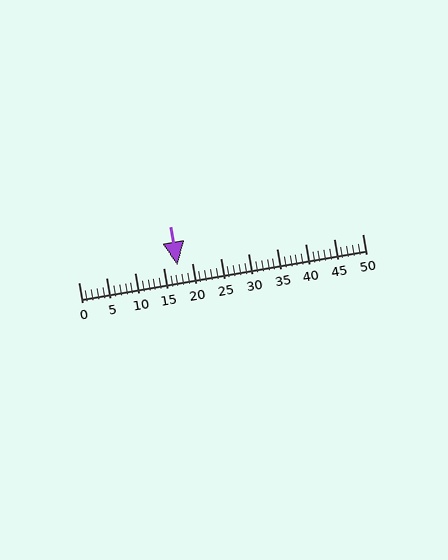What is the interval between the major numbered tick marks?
The major tick marks are spaced 5 units apart.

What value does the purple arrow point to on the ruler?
The purple arrow points to approximately 18.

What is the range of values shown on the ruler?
The ruler shows values from 0 to 50.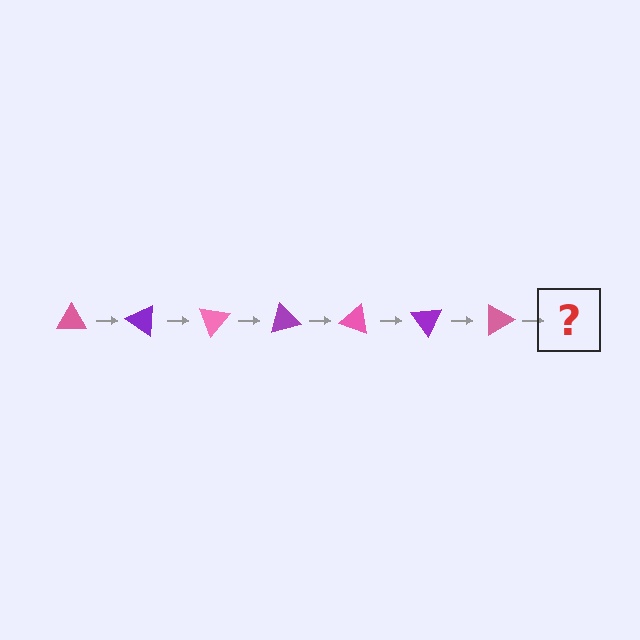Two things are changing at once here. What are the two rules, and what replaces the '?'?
The two rules are that it rotates 35 degrees each step and the color cycles through pink and purple. The '?' should be a purple triangle, rotated 245 degrees from the start.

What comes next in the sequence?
The next element should be a purple triangle, rotated 245 degrees from the start.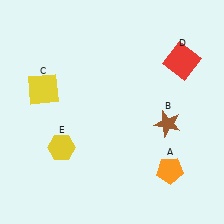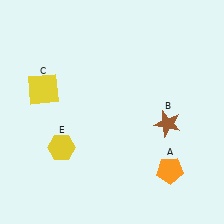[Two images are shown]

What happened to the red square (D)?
The red square (D) was removed in Image 2. It was in the top-right area of Image 1.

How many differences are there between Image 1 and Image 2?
There is 1 difference between the two images.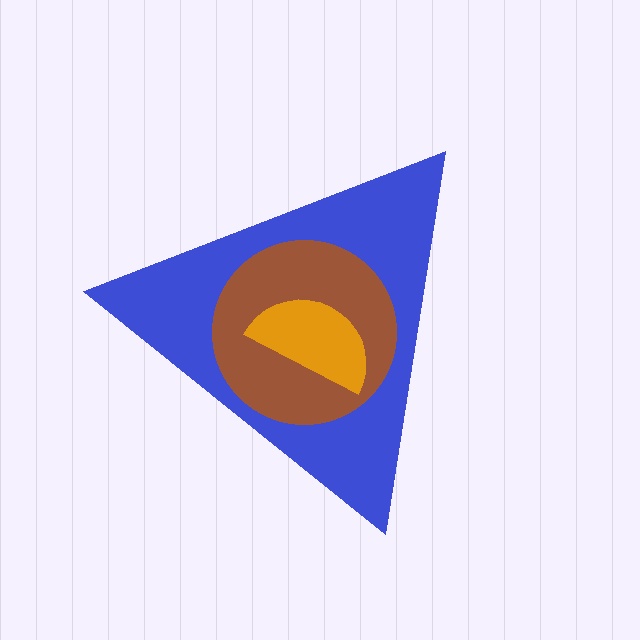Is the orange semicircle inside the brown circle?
Yes.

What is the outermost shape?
The blue triangle.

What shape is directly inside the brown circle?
The orange semicircle.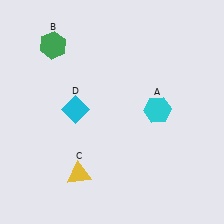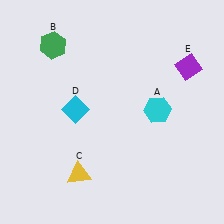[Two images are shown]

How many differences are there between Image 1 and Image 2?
There is 1 difference between the two images.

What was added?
A purple diamond (E) was added in Image 2.